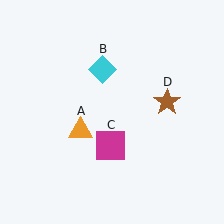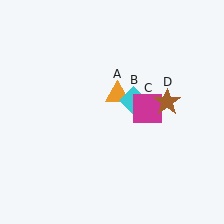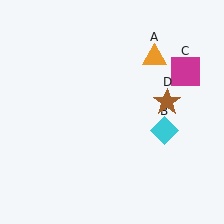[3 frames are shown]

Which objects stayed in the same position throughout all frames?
Brown star (object D) remained stationary.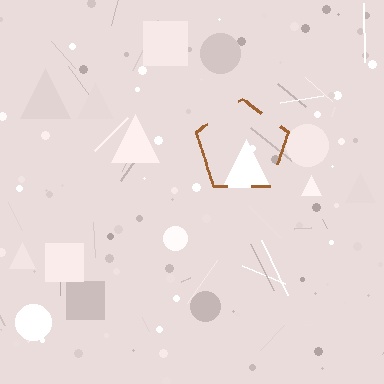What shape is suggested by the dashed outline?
The dashed outline suggests a pentagon.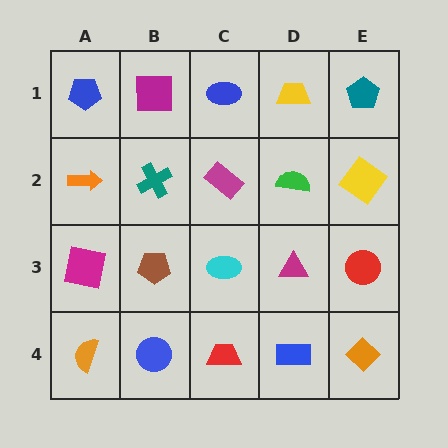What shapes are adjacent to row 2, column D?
A yellow trapezoid (row 1, column D), a magenta triangle (row 3, column D), a magenta rectangle (row 2, column C), a yellow diamond (row 2, column E).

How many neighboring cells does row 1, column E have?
2.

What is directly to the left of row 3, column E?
A magenta triangle.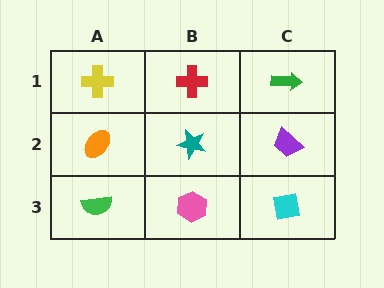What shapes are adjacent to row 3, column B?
A teal star (row 2, column B), a green semicircle (row 3, column A), a cyan square (row 3, column C).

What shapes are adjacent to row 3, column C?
A purple trapezoid (row 2, column C), a pink hexagon (row 3, column B).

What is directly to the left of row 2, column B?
An orange ellipse.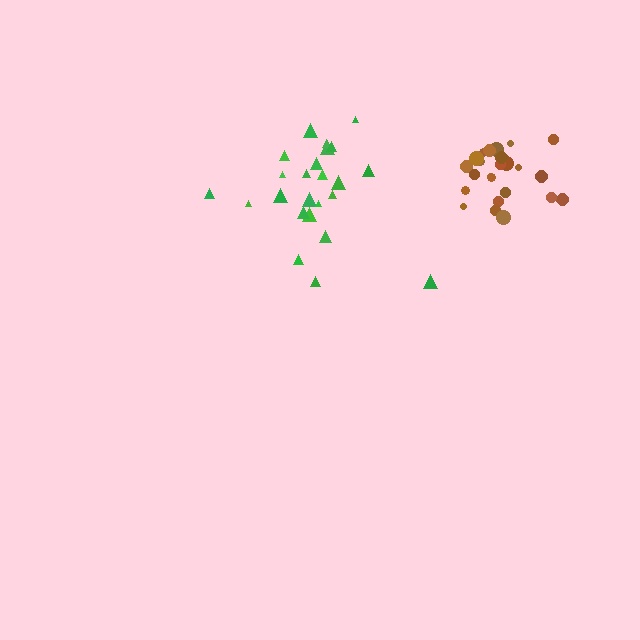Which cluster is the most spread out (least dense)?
Green.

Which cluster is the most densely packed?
Brown.